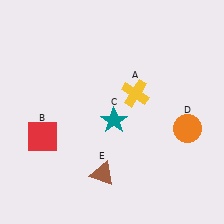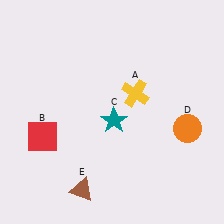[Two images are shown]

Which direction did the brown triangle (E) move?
The brown triangle (E) moved left.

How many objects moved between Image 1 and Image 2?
1 object moved between the two images.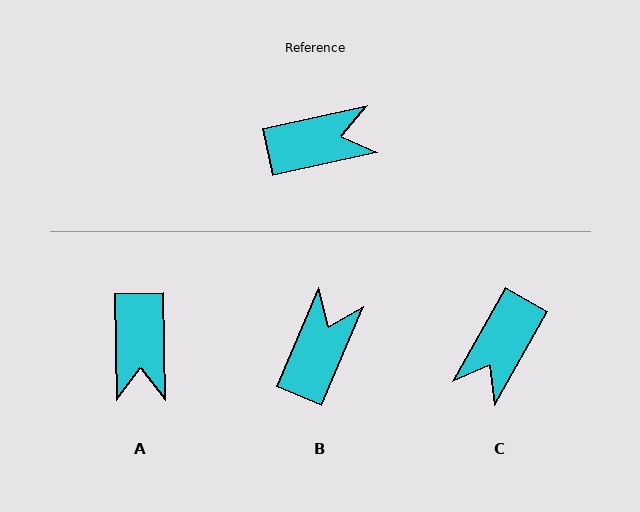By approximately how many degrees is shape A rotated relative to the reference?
Approximately 101 degrees clockwise.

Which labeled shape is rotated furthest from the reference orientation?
C, about 132 degrees away.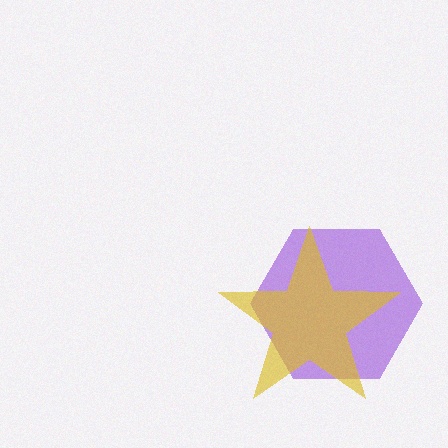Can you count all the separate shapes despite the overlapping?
Yes, there are 2 separate shapes.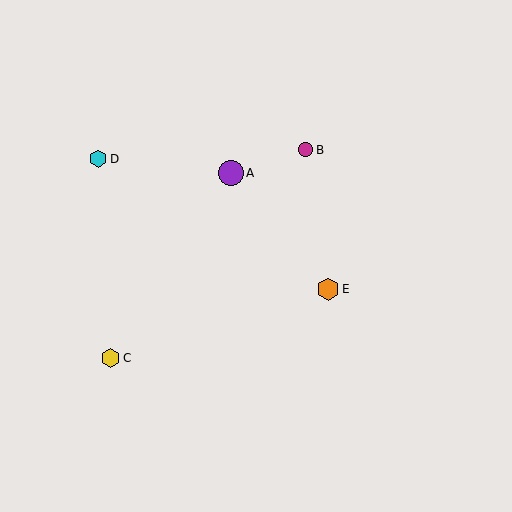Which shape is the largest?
The purple circle (labeled A) is the largest.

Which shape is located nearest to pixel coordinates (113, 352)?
The yellow hexagon (labeled C) at (110, 358) is nearest to that location.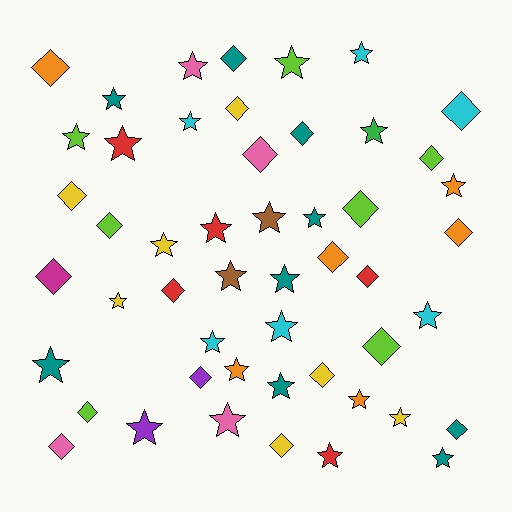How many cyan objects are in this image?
There are 6 cyan objects.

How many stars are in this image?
There are 28 stars.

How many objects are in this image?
There are 50 objects.